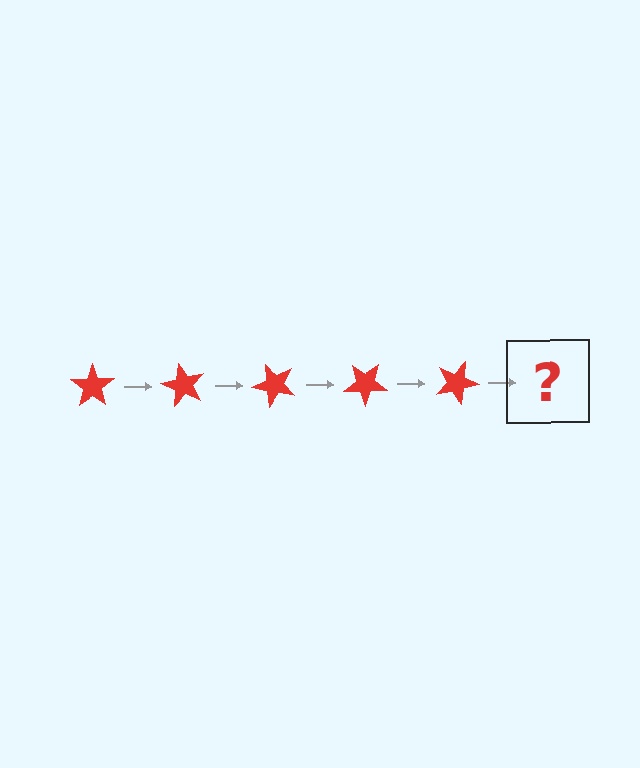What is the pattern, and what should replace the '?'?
The pattern is that the star rotates 60 degrees each step. The '?' should be a red star rotated 300 degrees.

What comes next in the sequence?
The next element should be a red star rotated 300 degrees.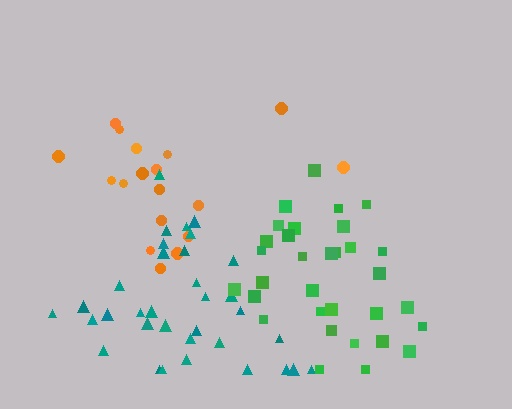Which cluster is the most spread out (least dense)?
Orange.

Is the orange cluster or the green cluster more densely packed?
Green.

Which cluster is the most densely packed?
Green.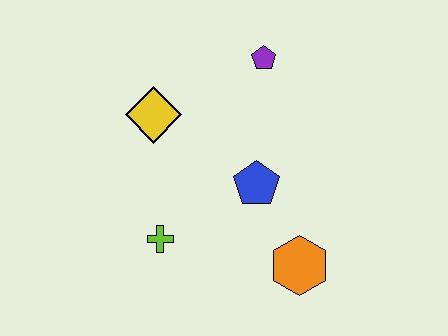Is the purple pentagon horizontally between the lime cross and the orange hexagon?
Yes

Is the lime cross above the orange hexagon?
Yes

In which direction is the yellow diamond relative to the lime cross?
The yellow diamond is above the lime cross.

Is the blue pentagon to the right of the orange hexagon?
No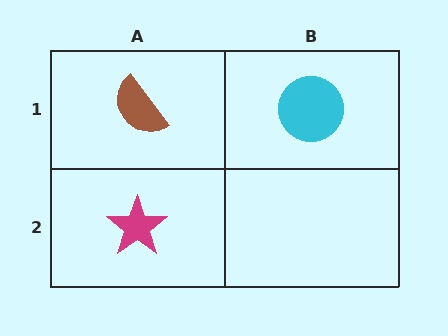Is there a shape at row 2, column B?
No, that cell is empty.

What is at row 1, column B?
A cyan circle.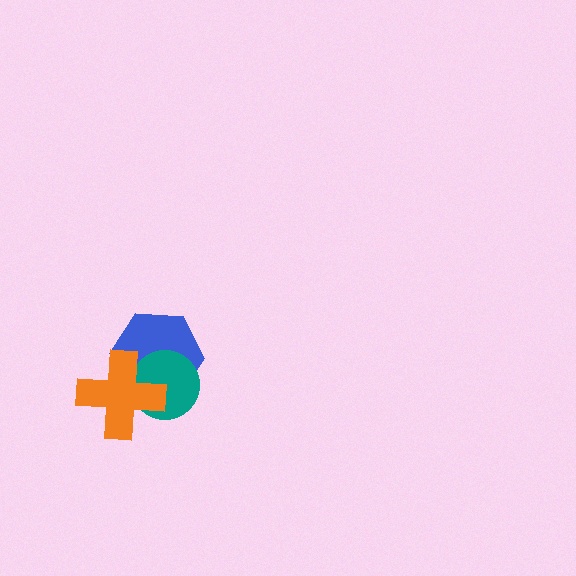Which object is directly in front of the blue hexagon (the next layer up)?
The teal circle is directly in front of the blue hexagon.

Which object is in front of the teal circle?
The orange cross is in front of the teal circle.